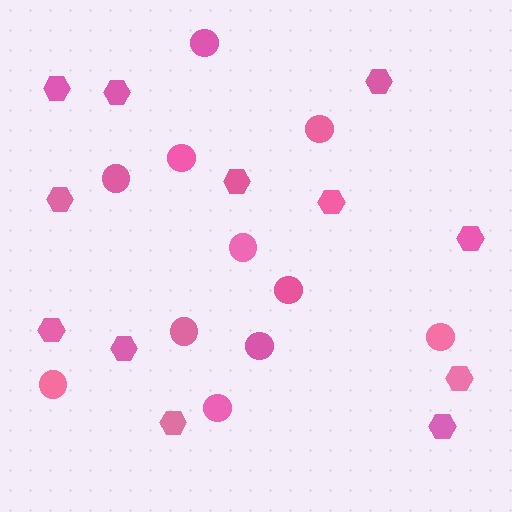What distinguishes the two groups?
There are 2 groups: one group of hexagons (12) and one group of circles (11).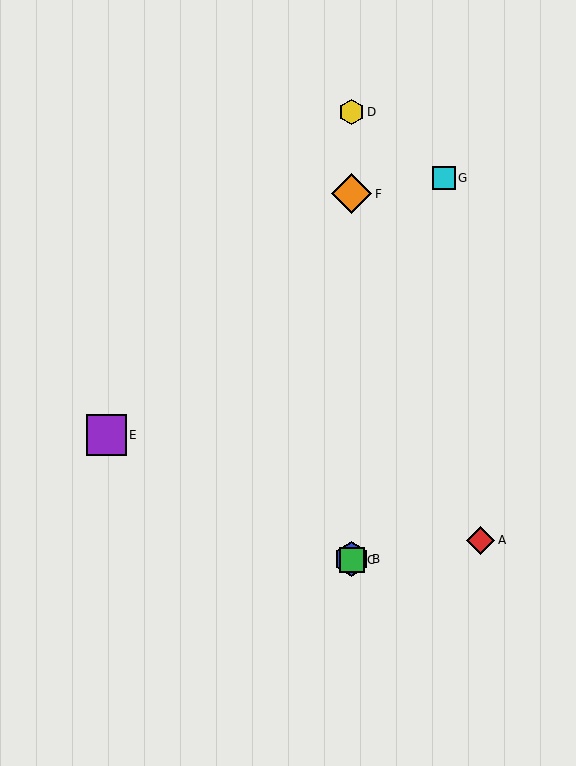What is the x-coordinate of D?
Object D is at x≈352.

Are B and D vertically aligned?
Yes, both are at x≈352.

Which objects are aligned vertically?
Objects B, C, D, F are aligned vertically.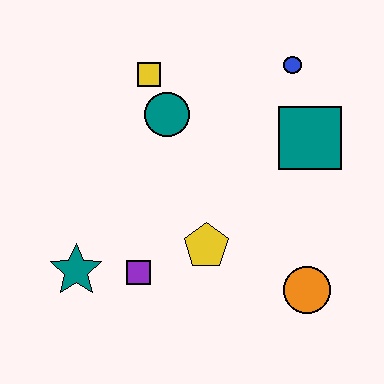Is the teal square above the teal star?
Yes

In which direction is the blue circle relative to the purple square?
The blue circle is above the purple square.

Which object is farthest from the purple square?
The blue circle is farthest from the purple square.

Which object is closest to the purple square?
The teal star is closest to the purple square.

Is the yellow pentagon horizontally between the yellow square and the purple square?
No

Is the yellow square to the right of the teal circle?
No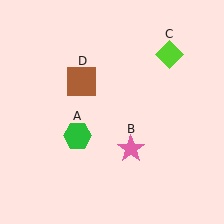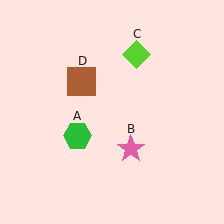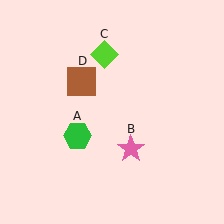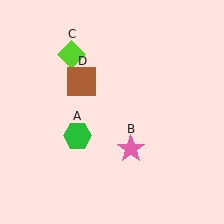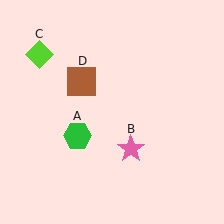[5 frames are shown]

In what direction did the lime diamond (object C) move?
The lime diamond (object C) moved left.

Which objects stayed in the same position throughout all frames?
Green hexagon (object A) and pink star (object B) and brown square (object D) remained stationary.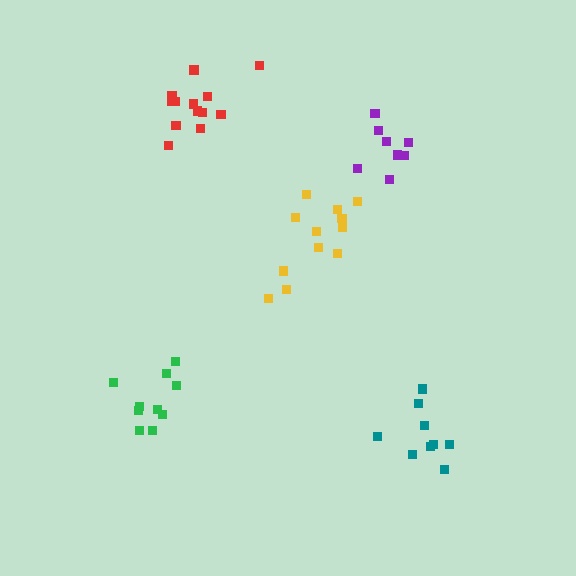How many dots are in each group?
Group 1: 12 dots, Group 2: 9 dots, Group 3: 8 dots, Group 4: 10 dots, Group 5: 13 dots (52 total).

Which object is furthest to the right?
The teal cluster is rightmost.